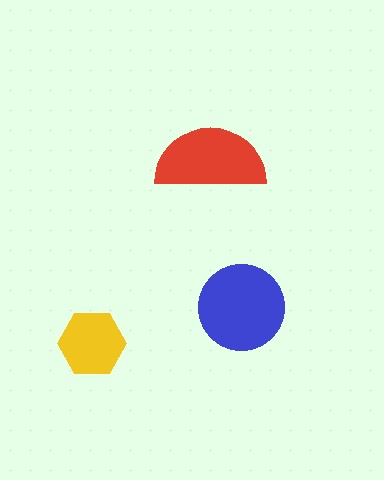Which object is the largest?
The blue circle.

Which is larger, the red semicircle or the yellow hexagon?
The red semicircle.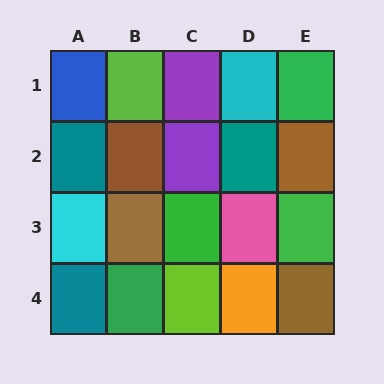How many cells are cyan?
2 cells are cyan.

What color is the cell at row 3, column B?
Brown.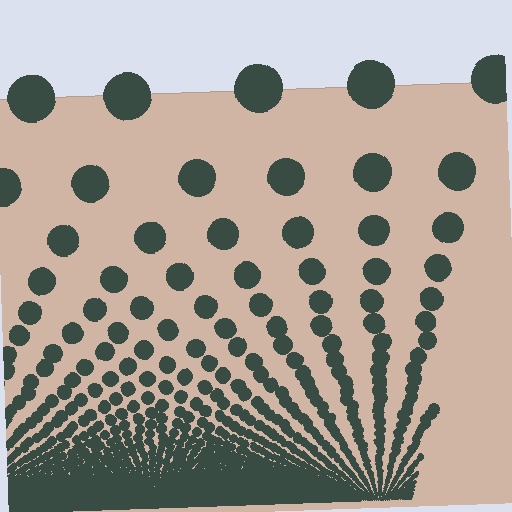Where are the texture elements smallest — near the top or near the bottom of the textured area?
Near the bottom.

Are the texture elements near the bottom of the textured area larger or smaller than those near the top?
Smaller. The gradient is inverted — elements near the bottom are smaller and denser.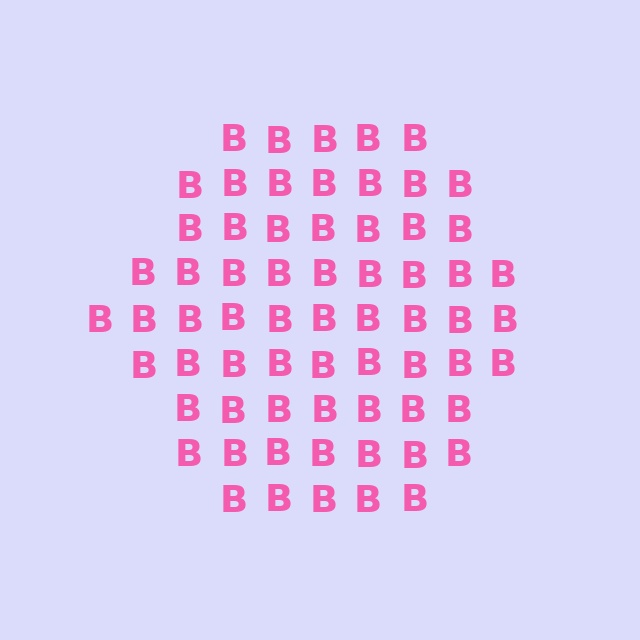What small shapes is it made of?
It is made of small letter B's.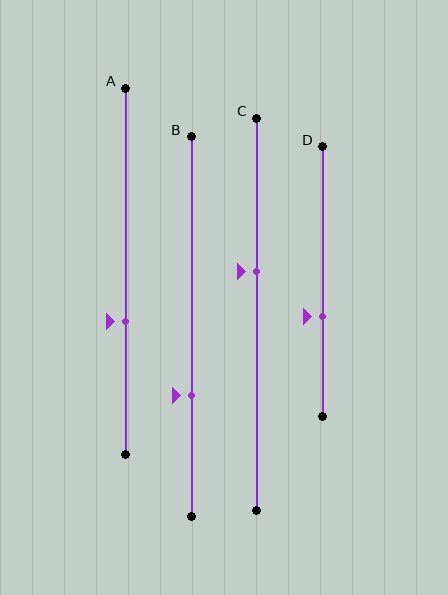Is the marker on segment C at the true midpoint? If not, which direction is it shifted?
No, the marker on segment C is shifted upward by about 11% of the segment length.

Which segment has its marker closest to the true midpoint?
Segment C has its marker closest to the true midpoint.